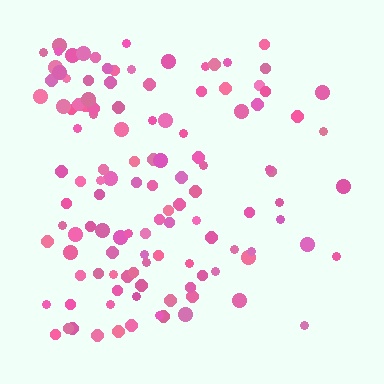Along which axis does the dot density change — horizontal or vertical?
Horizontal.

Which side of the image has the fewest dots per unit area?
The right.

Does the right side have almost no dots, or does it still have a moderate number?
Still a moderate number, just noticeably fewer than the left.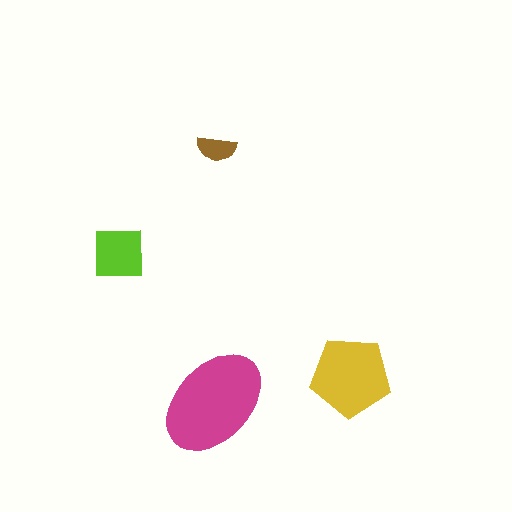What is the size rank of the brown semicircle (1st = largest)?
4th.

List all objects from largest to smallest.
The magenta ellipse, the yellow pentagon, the lime square, the brown semicircle.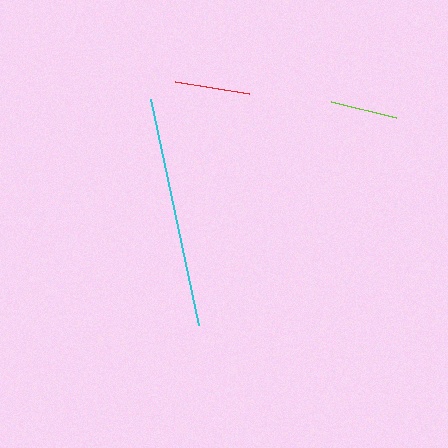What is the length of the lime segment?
The lime segment is approximately 67 pixels long.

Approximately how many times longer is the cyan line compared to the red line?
The cyan line is approximately 3.1 times the length of the red line.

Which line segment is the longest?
The cyan line is the longest at approximately 231 pixels.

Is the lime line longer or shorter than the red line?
The red line is longer than the lime line.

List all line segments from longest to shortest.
From longest to shortest: cyan, red, lime.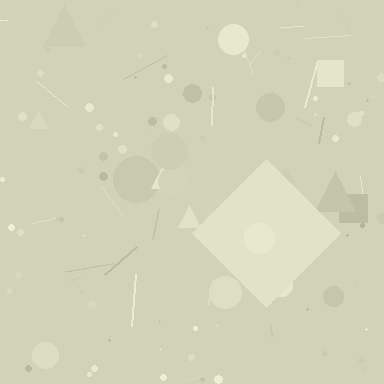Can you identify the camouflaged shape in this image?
The camouflaged shape is a diamond.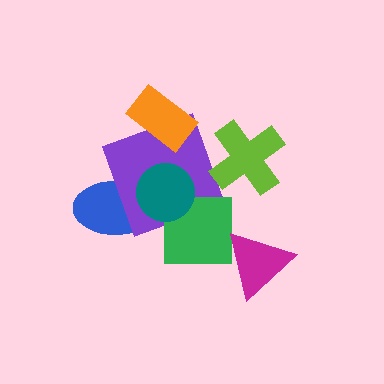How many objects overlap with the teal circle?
3 objects overlap with the teal circle.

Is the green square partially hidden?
Yes, it is partially covered by another shape.